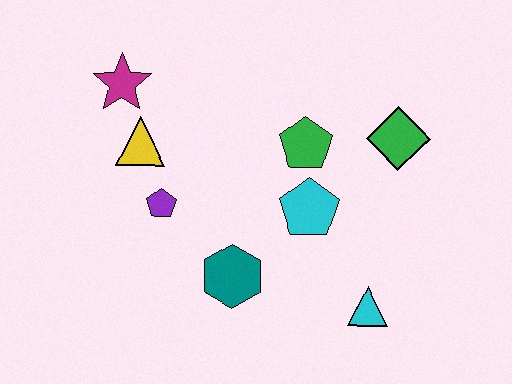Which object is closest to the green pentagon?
The cyan pentagon is closest to the green pentagon.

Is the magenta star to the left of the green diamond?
Yes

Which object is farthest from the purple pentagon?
The green diamond is farthest from the purple pentagon.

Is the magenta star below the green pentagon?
No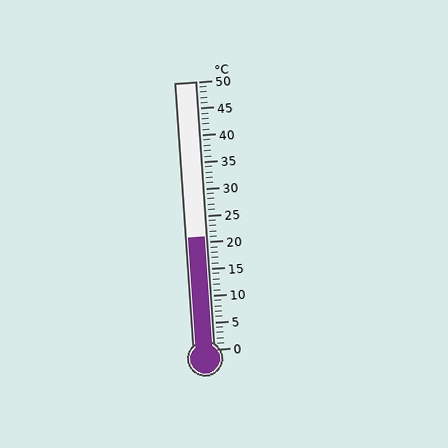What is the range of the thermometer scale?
The thermometer scale ranges from 0°C to 50°C.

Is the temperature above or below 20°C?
The temperature is above 20°C.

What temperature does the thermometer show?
The thermometer shows approximately 21°C.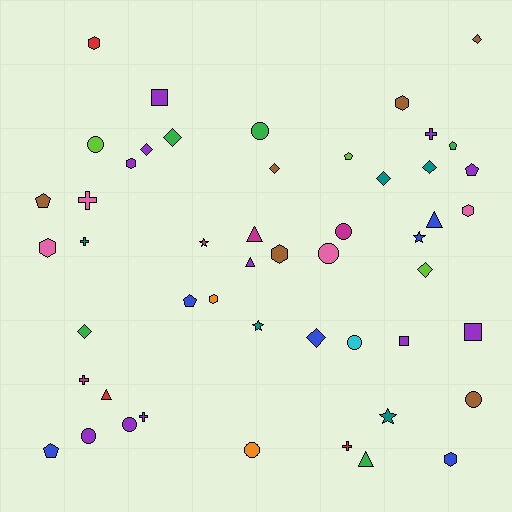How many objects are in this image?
There are 50 objects.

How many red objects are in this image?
There are 3 red objects.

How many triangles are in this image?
There are 5 triangles.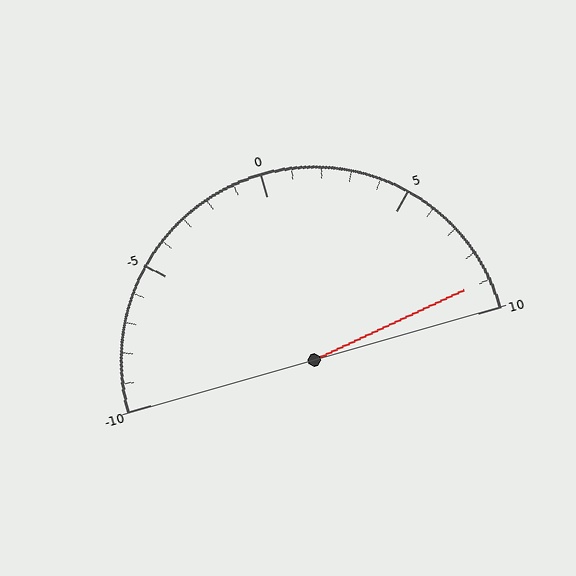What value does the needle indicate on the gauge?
The needle indicates approximately 9.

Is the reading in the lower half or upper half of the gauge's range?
The reading is in the upper half of the range (-10 to 10).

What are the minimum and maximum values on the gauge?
The gauge ranges from -10 to 10.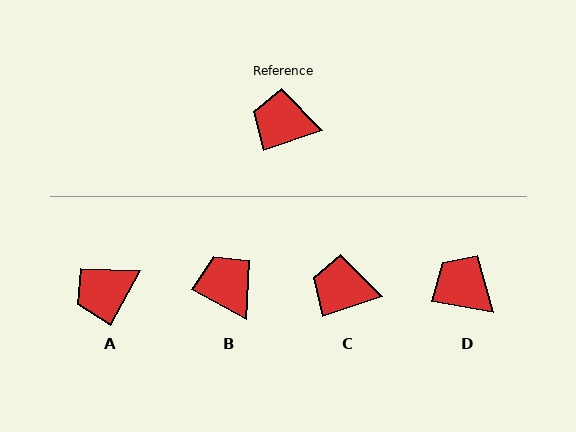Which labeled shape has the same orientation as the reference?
C.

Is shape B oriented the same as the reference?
No, it is off by about 47 degrees.